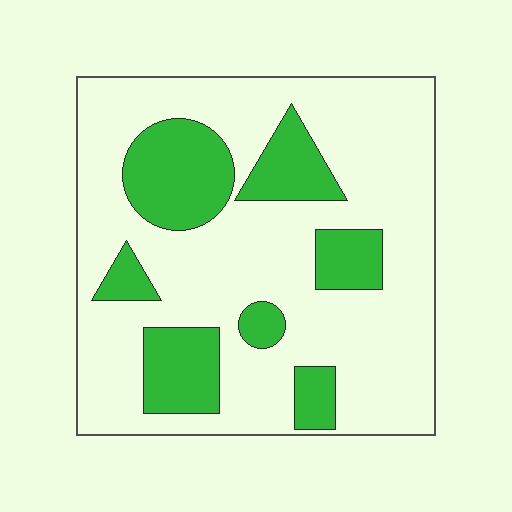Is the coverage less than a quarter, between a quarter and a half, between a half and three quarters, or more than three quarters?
Between a quarter and a half.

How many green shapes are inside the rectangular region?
7.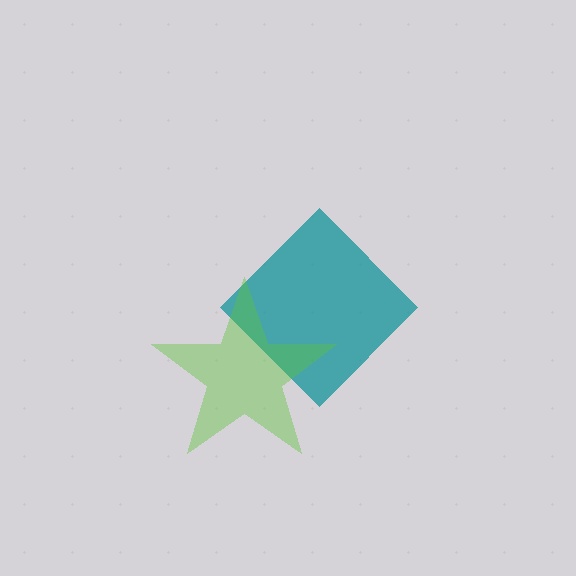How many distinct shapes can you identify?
There are 2 distinct shapes: a teal diamond, a lime star.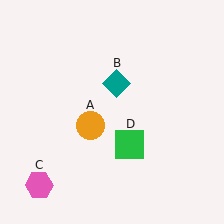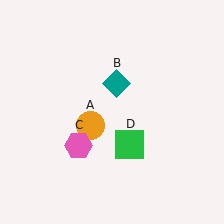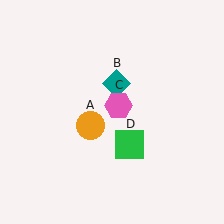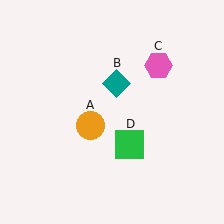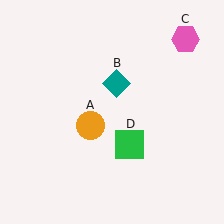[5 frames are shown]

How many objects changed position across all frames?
1 object changed position: pink hexagon (object C).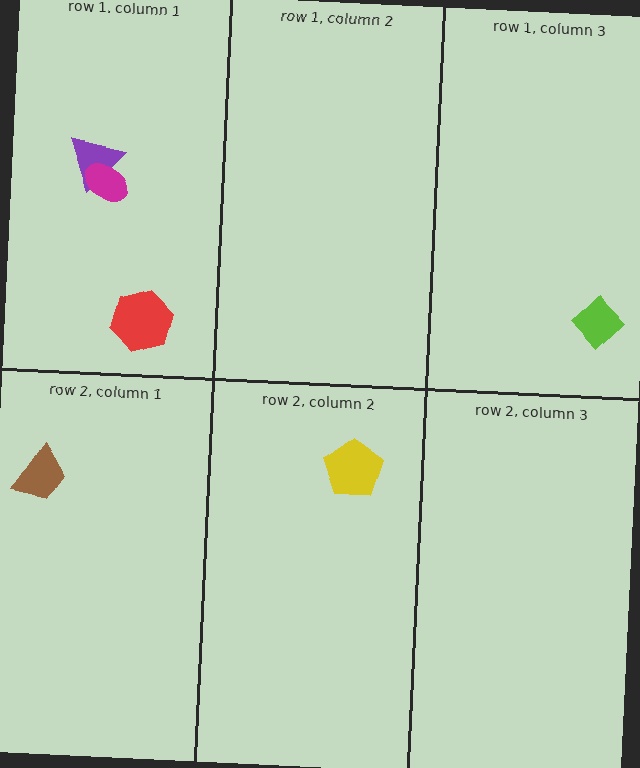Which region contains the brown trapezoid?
The row 2, column 1 region.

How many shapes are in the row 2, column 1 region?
1.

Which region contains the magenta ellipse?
The row 1, column 1 region.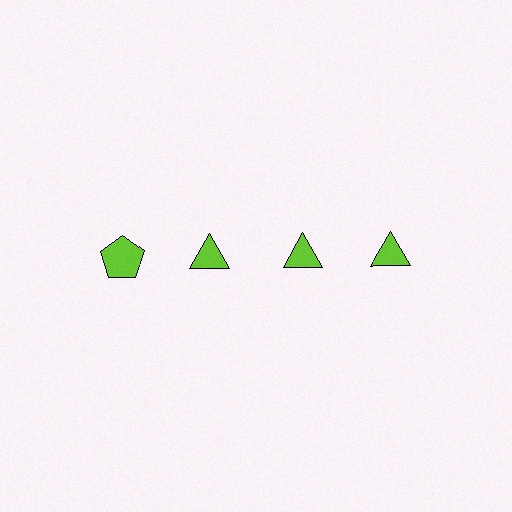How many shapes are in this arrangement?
There are 4 shapes arranged in a grid pattern.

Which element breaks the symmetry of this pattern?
The lime pentagon in the top row, leftmost column breaks the symmetry. All other shapes are lime triangles.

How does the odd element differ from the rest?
It has a different shape: pentagon instead of triangle.